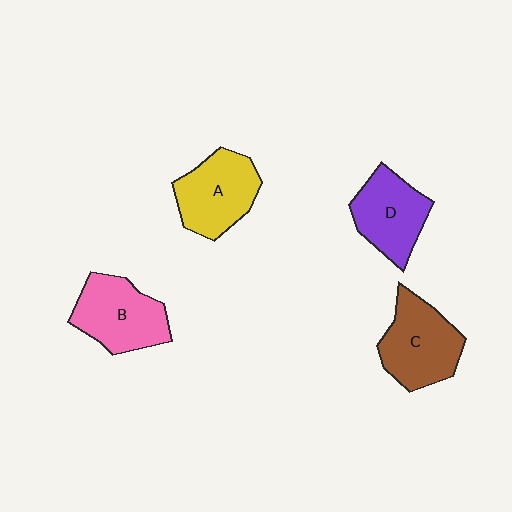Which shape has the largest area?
Shape C (brown).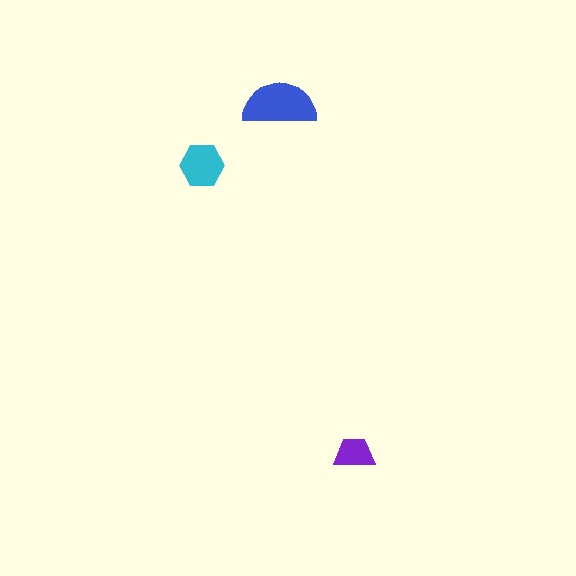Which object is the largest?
The blue semicircle.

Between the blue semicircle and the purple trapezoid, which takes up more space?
The blue semicircle.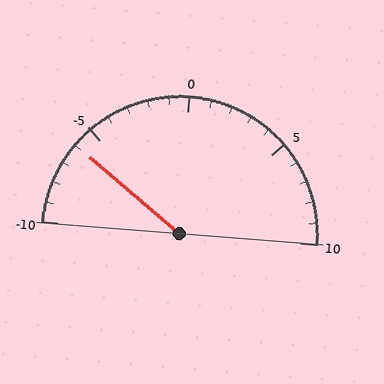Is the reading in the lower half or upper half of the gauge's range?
The reading is in the lower half of the range (-10 to 10).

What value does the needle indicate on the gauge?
The needle indicates approximately -6.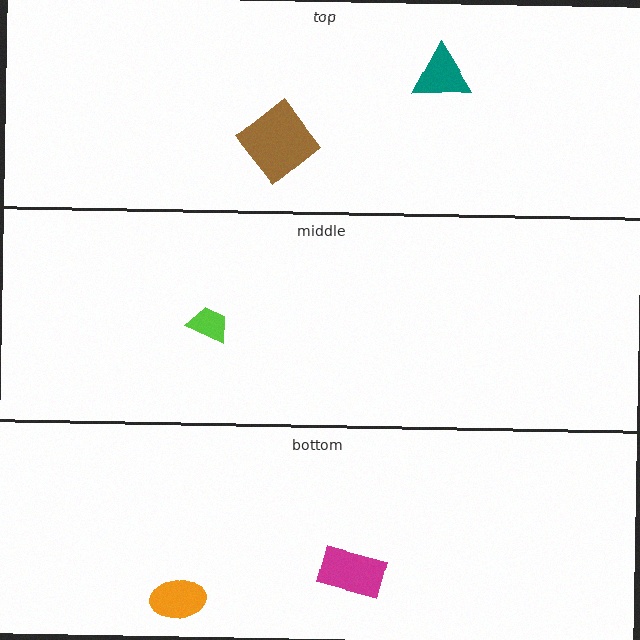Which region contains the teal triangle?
The top region.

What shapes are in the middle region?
The lime trapezoid.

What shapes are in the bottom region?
The orange ellipse, the magenta rectangle.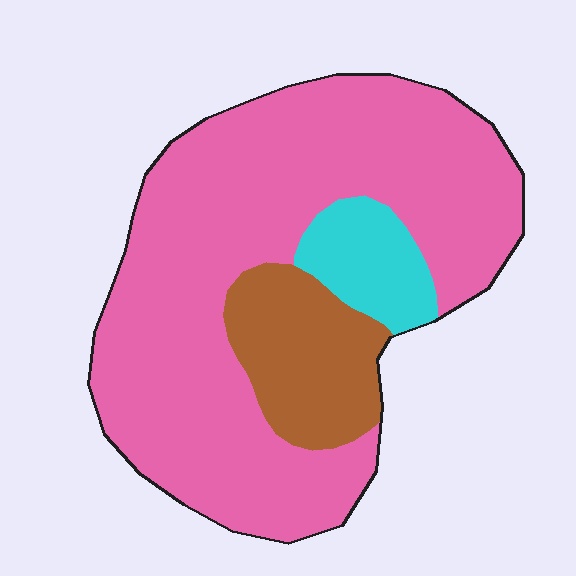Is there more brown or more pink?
Pink.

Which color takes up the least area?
Cyan, at roughly 10%.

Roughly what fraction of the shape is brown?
Brown covers roughly 15% of the shape.